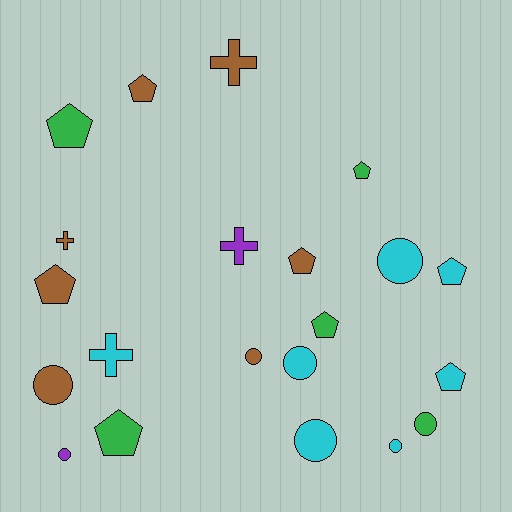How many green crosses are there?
There are no green crosses.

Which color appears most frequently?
Cyan, with 7 objects.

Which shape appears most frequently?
Pentagon, with 9 objects.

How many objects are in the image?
There are 21 objects.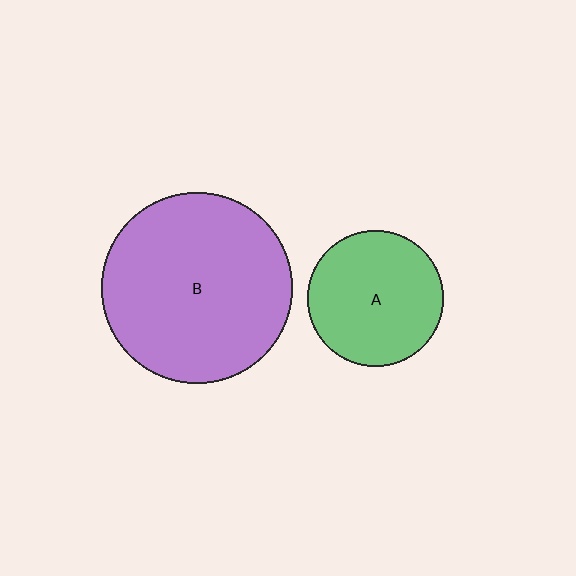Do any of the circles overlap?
No, none of the circles overlap.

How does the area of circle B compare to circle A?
Approximately 2.0 times.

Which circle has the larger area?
Circle B (purple).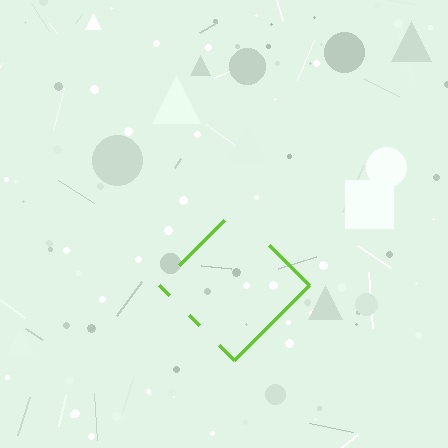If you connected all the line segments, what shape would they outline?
They would outline a diamond.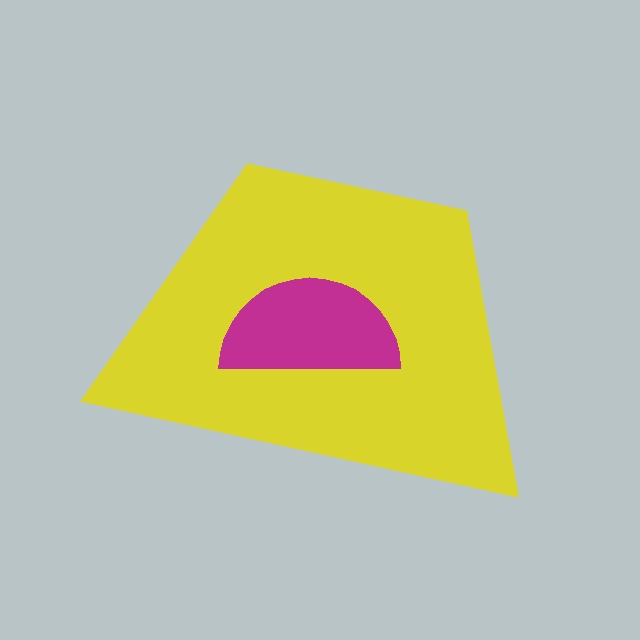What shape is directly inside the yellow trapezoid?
The magenta semicircle.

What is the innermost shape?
The magenta semicircle.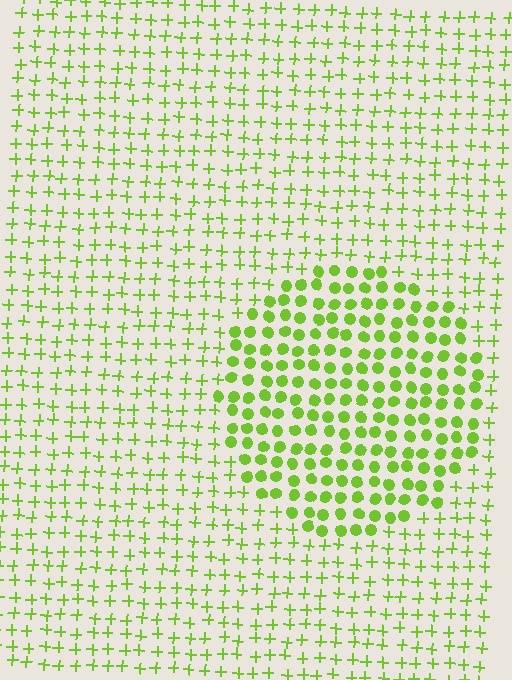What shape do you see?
I see a circle.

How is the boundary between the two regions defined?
The boundary is defined by a change in element shape: circles inside vs. plus signs outside. All elements share the same color and spacing.